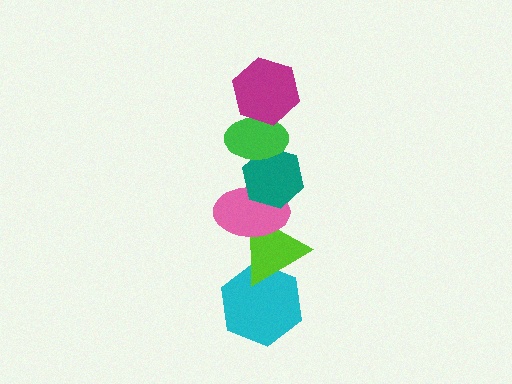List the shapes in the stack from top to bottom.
From top to bottom: the magenta hexagon, the green ellipse, the teal hexagon, the pink ellipse, the lime triangle, the cyan hexagon.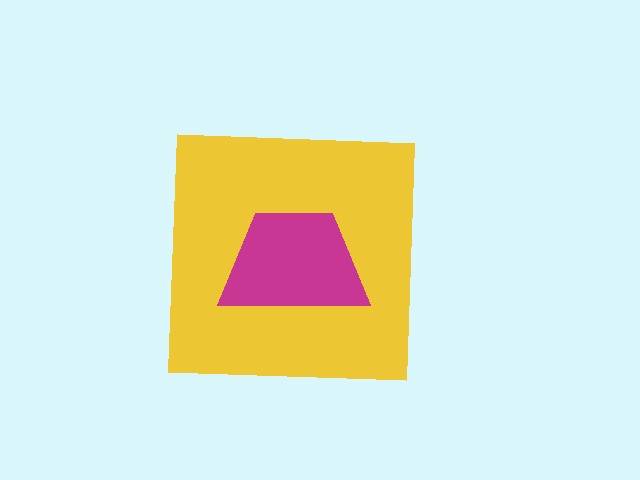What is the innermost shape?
The magenta trapezoid.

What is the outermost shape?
The yellow square.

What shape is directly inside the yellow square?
The magenta trapezoid.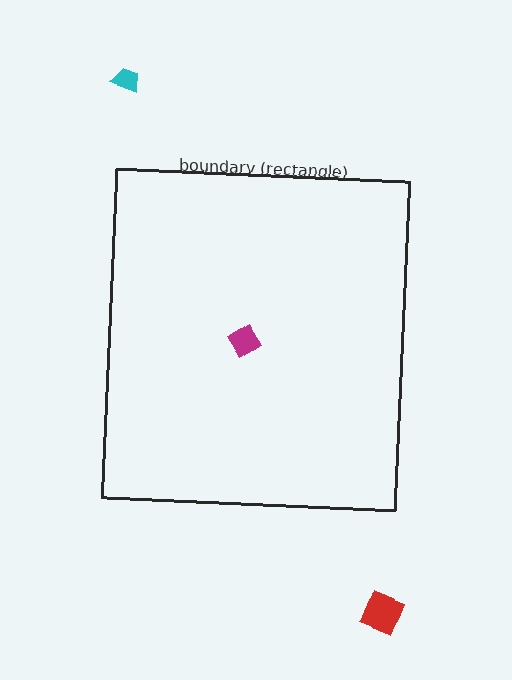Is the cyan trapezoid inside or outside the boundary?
Outside.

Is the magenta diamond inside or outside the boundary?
Inside.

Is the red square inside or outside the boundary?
Outside.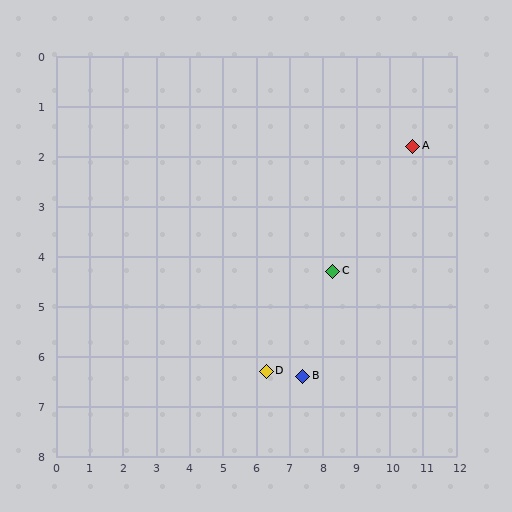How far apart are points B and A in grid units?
Points B and A are about 5.7 grid units apart.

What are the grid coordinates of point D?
Point D is at approximately (6.3, 6.3).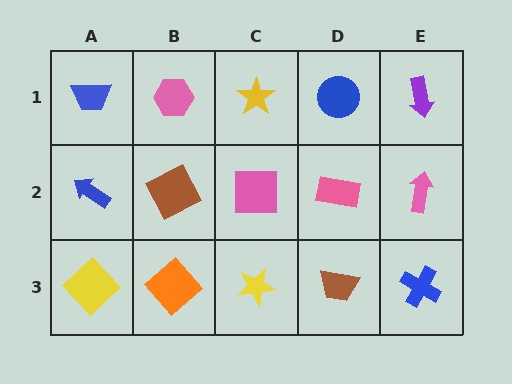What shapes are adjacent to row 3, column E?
A pink arrow (row 2, column E), a brown trapezoid (row 3, column D).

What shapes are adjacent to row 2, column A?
A blue trapezoid (row 1, column A), a yellow diamond (row 3, column A), a brown square (row 2, column B).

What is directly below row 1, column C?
A pink square.